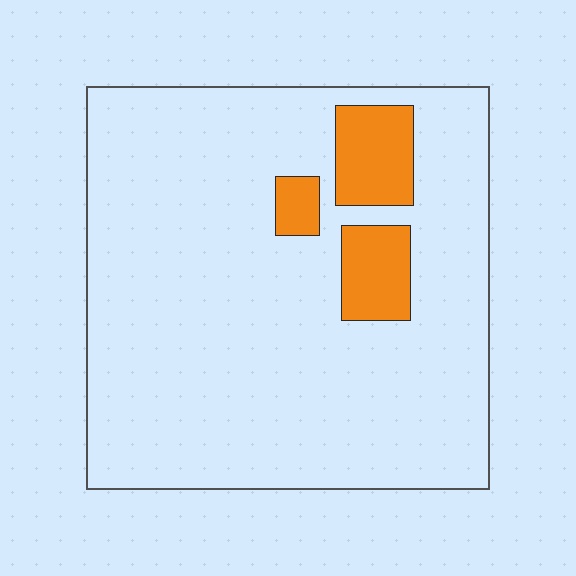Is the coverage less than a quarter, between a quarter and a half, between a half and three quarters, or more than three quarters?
Less than a quarter.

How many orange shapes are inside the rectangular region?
3.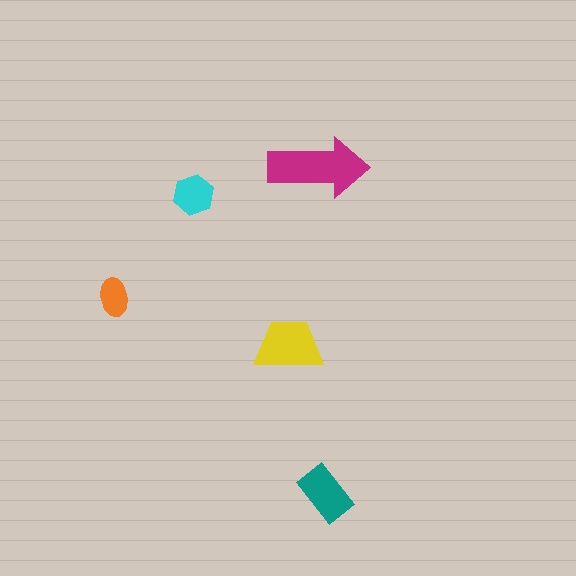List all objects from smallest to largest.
The orange ellipse, the cyan hexagon, the teal rectangle, the yellow trapezoid, the magenta arrow.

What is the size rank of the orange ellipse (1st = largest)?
5th.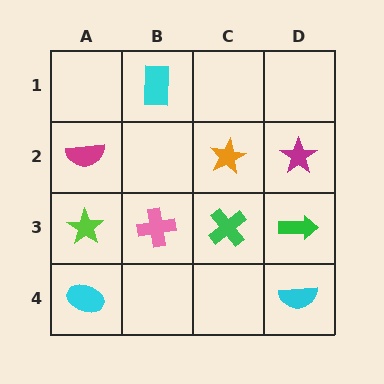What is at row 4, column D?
A cyan semicircle.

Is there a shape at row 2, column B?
No, that cell is empty.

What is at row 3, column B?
A pink cross.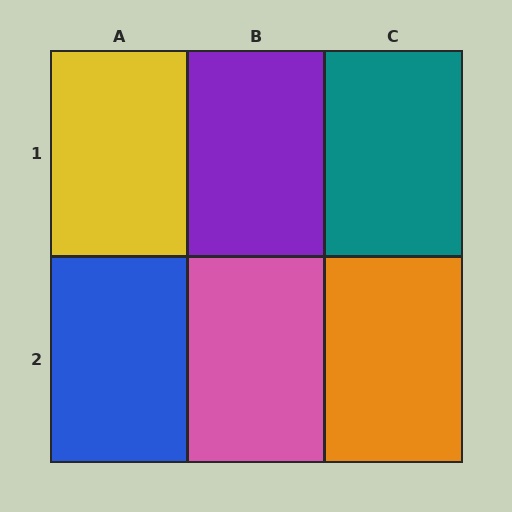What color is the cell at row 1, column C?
Teal.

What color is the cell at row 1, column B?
Purple.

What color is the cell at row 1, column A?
Yellow.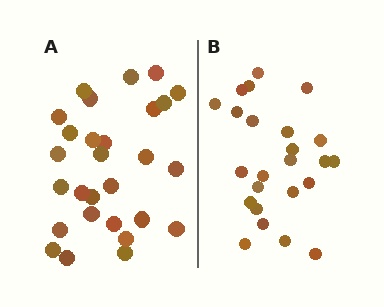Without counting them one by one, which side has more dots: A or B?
Region A (the left region) has more dots.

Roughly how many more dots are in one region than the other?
Region A has about 4 more dots than region B.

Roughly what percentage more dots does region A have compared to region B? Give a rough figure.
About 15% more.